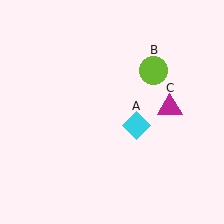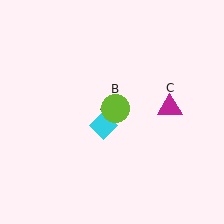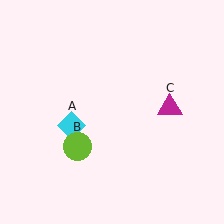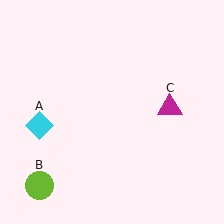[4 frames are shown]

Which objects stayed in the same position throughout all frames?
Magenta triangle (object C) remained stationary.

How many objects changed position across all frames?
2 objects changed position: cyan diamond (object A), lime circle (object B).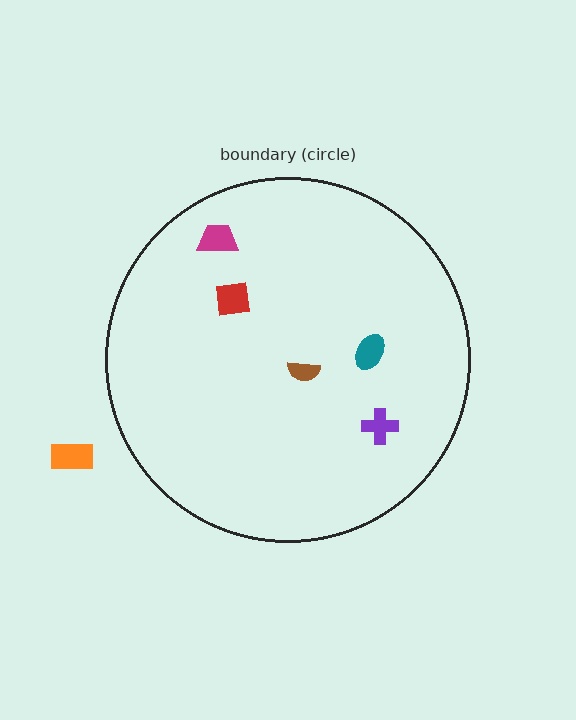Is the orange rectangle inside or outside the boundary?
Outside.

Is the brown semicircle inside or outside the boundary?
Inside.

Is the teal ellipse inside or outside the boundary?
Inside.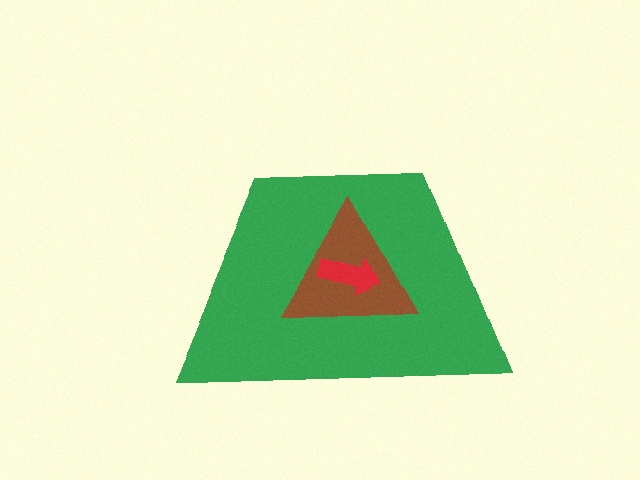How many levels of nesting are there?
3.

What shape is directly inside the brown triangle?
The red arrow.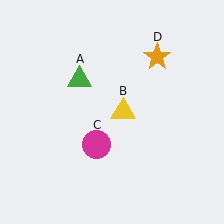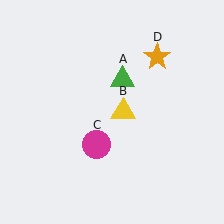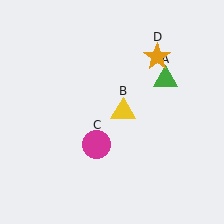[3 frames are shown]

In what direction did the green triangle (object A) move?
The green triangle (object A) moved right.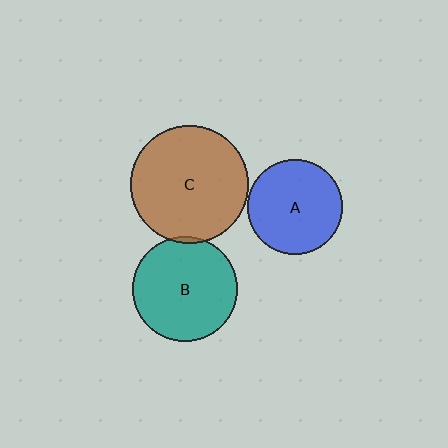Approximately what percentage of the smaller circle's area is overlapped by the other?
Approximately 5%.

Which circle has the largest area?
Circle C (brown).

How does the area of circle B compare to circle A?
Approximately 1.2 times.